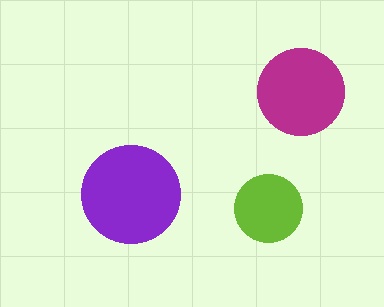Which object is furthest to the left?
The purple circle is leftmost.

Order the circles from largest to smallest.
the purple one, the magenta one, the lime one.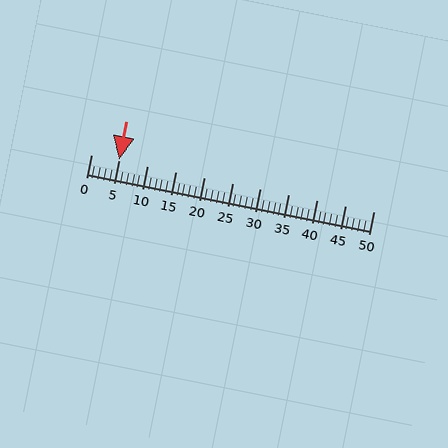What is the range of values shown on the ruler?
The ruler shows values from 0 to 50.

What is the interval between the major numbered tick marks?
The major tick marks are spaced 5 units apart.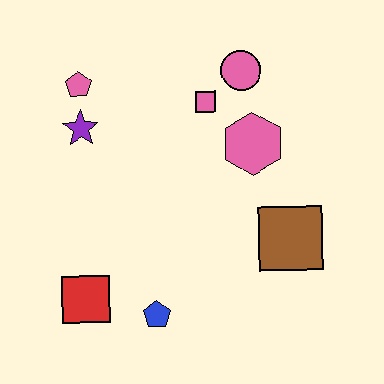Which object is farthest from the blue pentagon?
The pink circle is farthest from the blue pentagon.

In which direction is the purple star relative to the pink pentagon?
The purple star is below the pink pentagon.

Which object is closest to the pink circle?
The pink square is closest to the pink circle.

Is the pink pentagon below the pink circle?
Yes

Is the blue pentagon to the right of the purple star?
Yes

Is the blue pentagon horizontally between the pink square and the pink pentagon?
Yes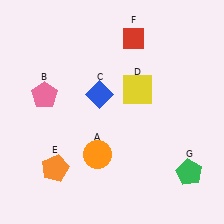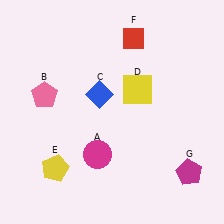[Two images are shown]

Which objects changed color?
A changed from orange to magenta. E changed from orange to yellow. G changed from green to magenta.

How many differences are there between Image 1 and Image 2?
There are 3 differences between the two images.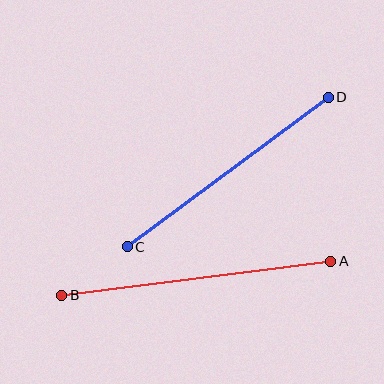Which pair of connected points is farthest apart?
Points A and B are farthest apart.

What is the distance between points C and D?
The distance is approximately 250 pixels.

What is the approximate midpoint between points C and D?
The midpoint is at approximately (228, 172) pixels.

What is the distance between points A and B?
The distance is approximately 271 pixels.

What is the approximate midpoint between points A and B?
The midpoint is at approximately (196, 278) pixels.